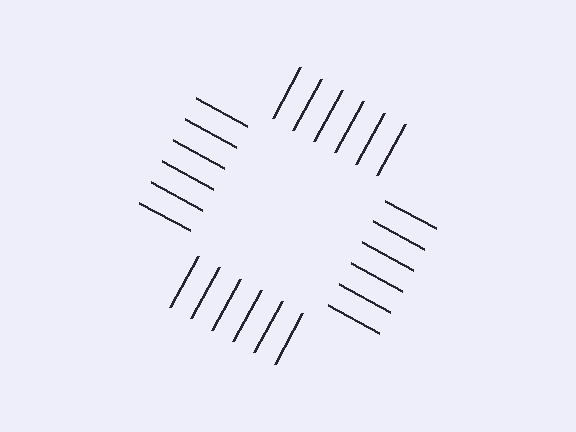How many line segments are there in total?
24 — 6 along each of the 4 edges.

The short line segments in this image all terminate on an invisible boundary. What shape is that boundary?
An illusory square — the line segments terminate on its edges but no continuous stroke is drawn.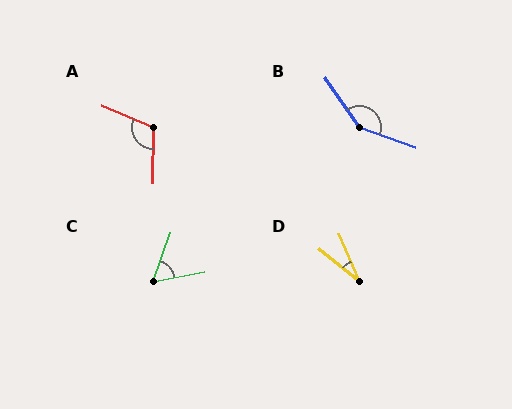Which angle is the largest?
B, at approximately 145 degrees.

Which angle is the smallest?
D, at approximately 28 degrees.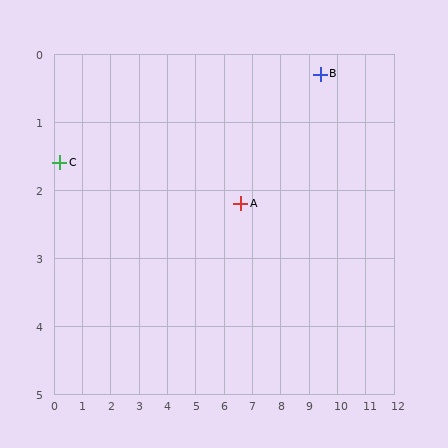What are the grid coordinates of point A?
Point A is at approximately (6.6, 2.2).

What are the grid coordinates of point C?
Point C is at approximately (0.2, 1.6).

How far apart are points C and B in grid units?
Points C and B are about 9.3 grid units apart.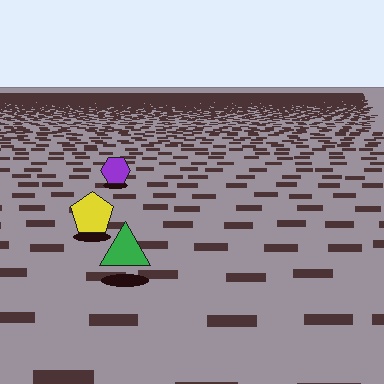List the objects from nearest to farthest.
From nearest to farthest: the green triangle, the yellow pentagon, the purple hexagon.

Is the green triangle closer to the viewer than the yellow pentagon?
Yes. The green triangle is closer — you can tell from the texture gradient: the ground texture is coarser near it.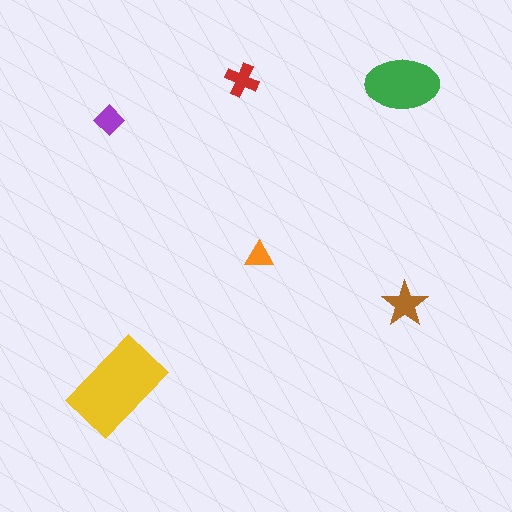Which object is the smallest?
The orange triangle.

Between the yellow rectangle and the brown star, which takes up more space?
The yellow rectangle.